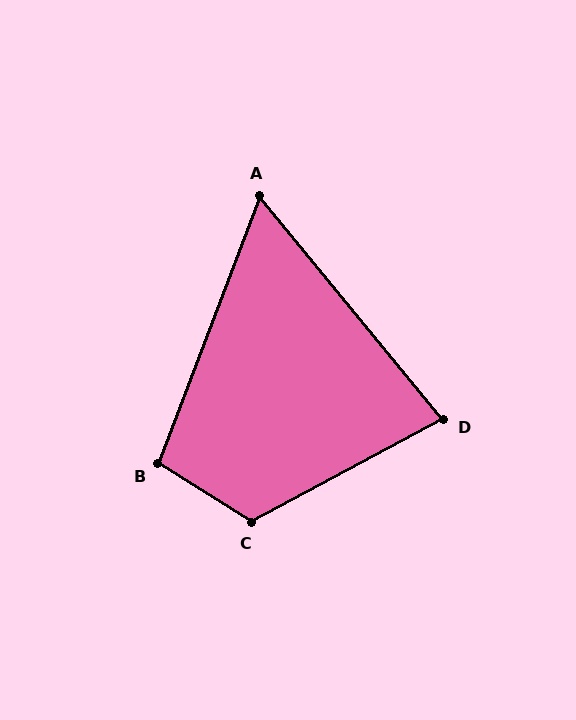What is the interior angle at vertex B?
Approximately 101 degrees (obtuse).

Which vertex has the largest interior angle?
C, at approximately 120 degrees.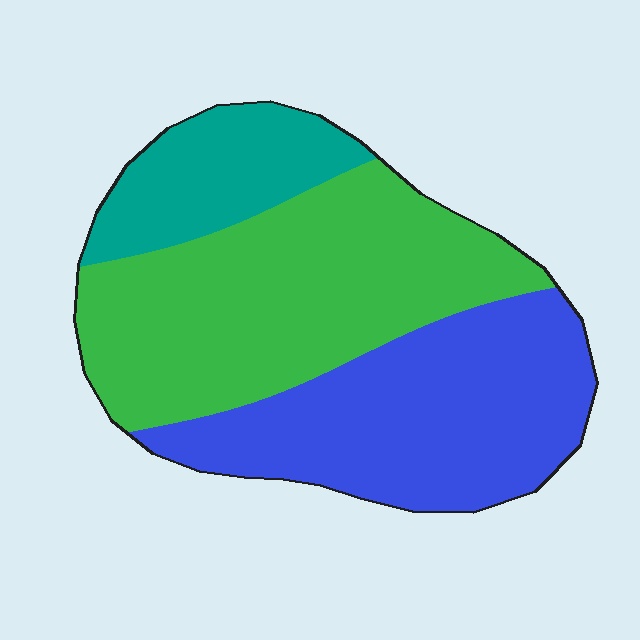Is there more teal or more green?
Green.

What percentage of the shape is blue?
Blue covers roughly 40% of the shape.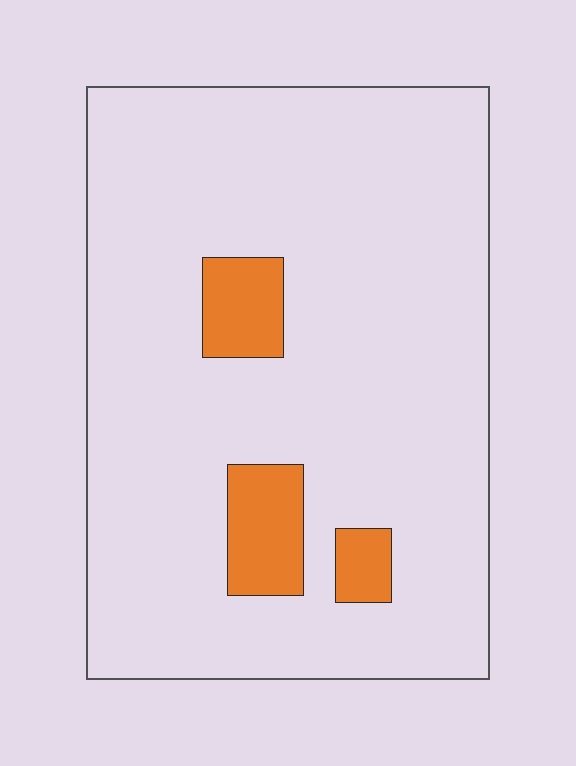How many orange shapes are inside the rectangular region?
3.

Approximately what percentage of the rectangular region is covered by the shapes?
Approximately 10%.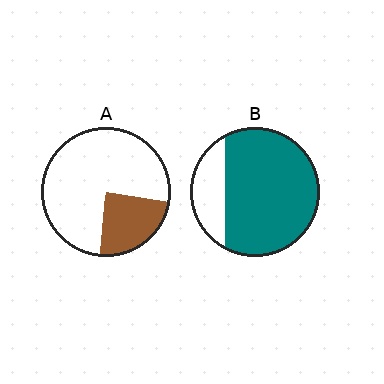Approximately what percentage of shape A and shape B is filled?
A is approximately 25% and B is approximately 80%.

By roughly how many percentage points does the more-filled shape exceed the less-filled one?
By roughly 55 percentage points (B over A).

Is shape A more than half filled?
No.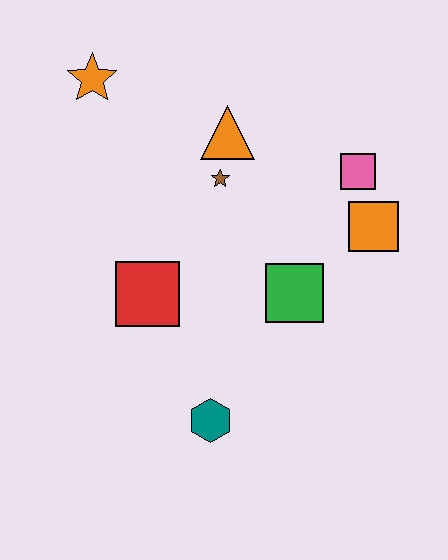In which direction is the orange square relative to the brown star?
The orange square is to the right of the brown star.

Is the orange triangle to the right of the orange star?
Yes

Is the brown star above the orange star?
No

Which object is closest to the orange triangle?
The brown star is closest to the orange triangle.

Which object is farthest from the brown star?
The teal hexagon is farthest from the brown star.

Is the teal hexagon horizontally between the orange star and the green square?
Yes